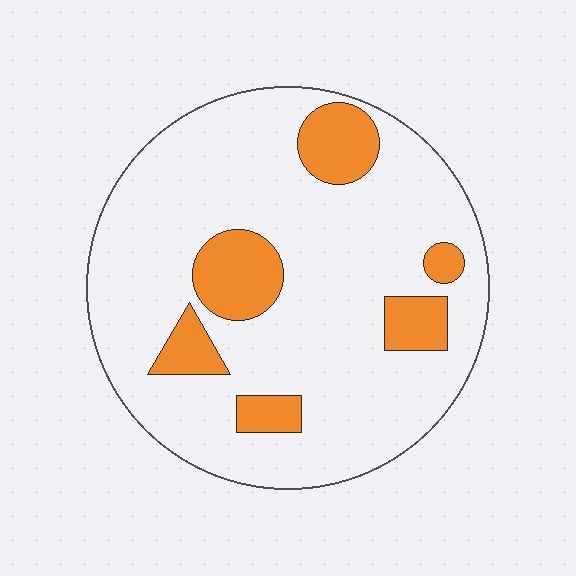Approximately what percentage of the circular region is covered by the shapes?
Approximately 20%.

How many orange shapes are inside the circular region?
6.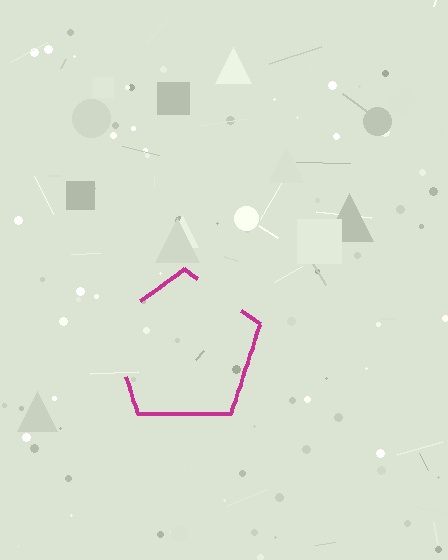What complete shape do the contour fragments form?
The contour fragments form a pentagon.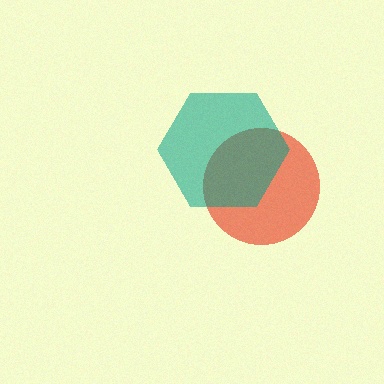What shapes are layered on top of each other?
The layered shapes are: a red circle, a teal hexagon.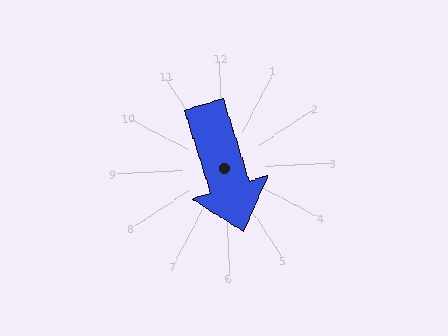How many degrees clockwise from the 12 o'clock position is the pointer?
Approximately 165 degrees.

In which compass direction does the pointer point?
South.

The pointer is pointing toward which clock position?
Roughly 6 o'clock.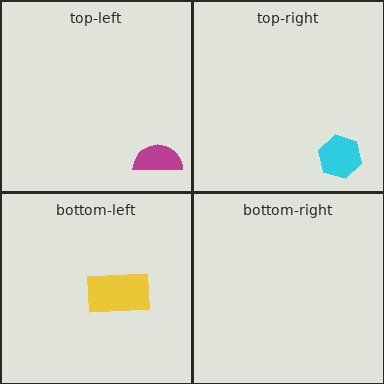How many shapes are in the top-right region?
1.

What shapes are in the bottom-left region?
The yellow rectangle.